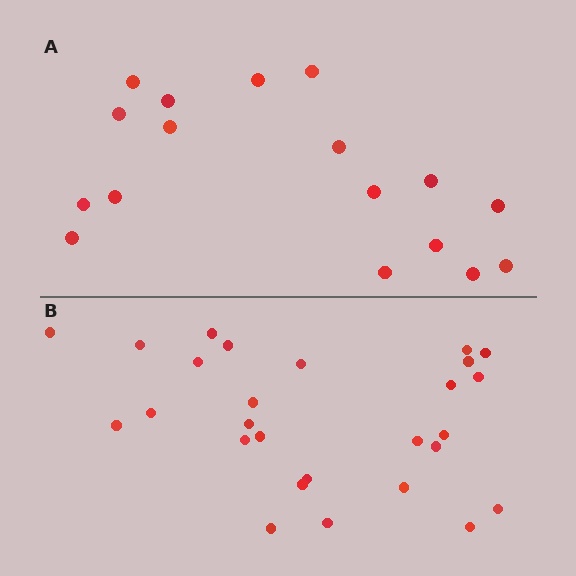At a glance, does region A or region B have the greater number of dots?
Region B (the bottom region) has more dots.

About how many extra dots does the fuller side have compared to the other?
Region B has roughly 10 or so more dots than region A.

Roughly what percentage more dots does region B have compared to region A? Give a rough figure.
About 60% more.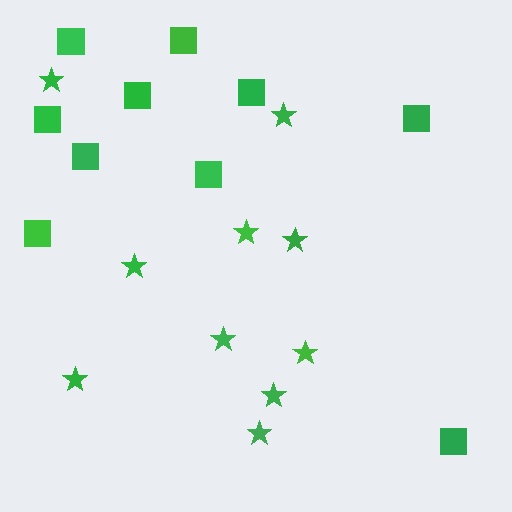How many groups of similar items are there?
There are 2 groups: one group of stars (10) and one group of squares (10).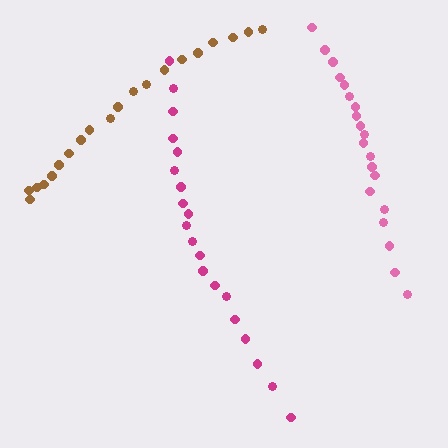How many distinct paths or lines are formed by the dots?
There are 3 distinct paths.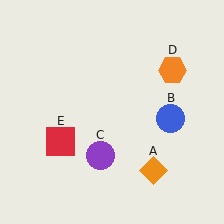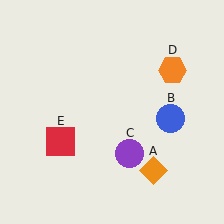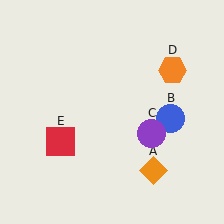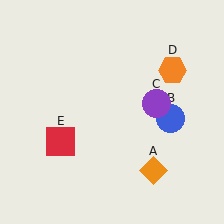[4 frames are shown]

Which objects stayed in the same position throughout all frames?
Orange diamond (object A) and blue circle (object B) and orange hexagon (object D) and red square (object E) remained stationary.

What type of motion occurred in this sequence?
The purple circle (object C) rotated counterclockwise around the center of the scene.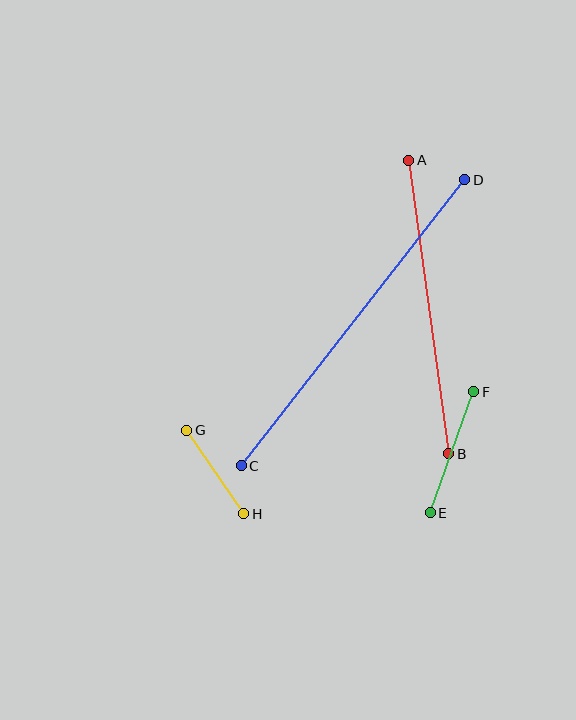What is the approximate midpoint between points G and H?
The midpoint is at approximately (215, 472) pixels.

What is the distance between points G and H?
The distance is approximately 101 pixels.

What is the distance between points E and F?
The distance is approximately 128 pixels.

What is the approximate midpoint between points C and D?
The midpoint is at approximately (353, 323) pixels.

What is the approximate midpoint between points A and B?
The midpoint is at approximately (429, 307) pixels.